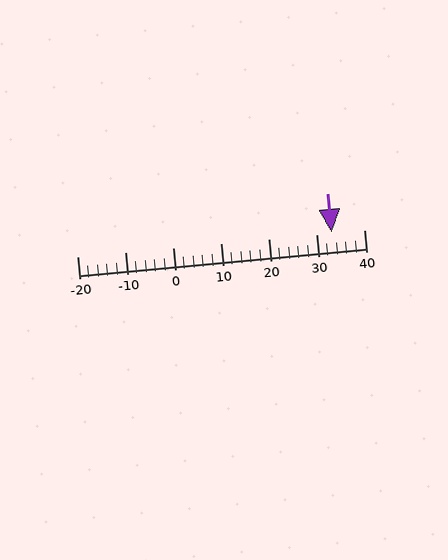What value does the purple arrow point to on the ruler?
The purple arrow points to approximately 33.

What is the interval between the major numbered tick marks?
The major tick marks are spaced 10 units apart.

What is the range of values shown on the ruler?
The ruler shows values from -20 to 40.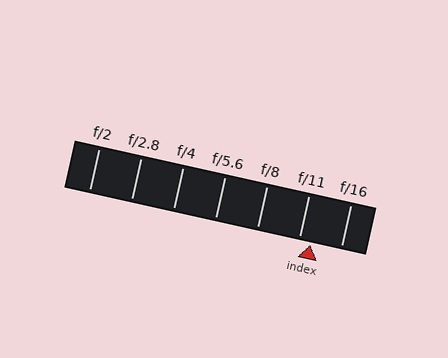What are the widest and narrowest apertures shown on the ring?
The widest aperture shown is f/2 and the narrowest is f/16.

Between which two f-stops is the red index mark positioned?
The index mark is between f/11 and f/16.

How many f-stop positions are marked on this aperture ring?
There are 7 f-stop positions marked.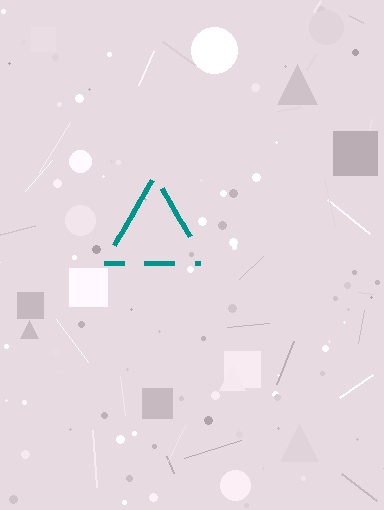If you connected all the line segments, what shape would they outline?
They would outline a triangle.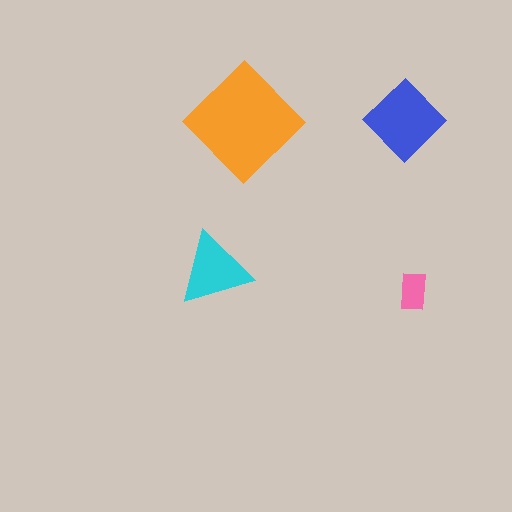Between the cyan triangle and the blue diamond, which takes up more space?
The blue diamond.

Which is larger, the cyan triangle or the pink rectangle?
The cyan triangle.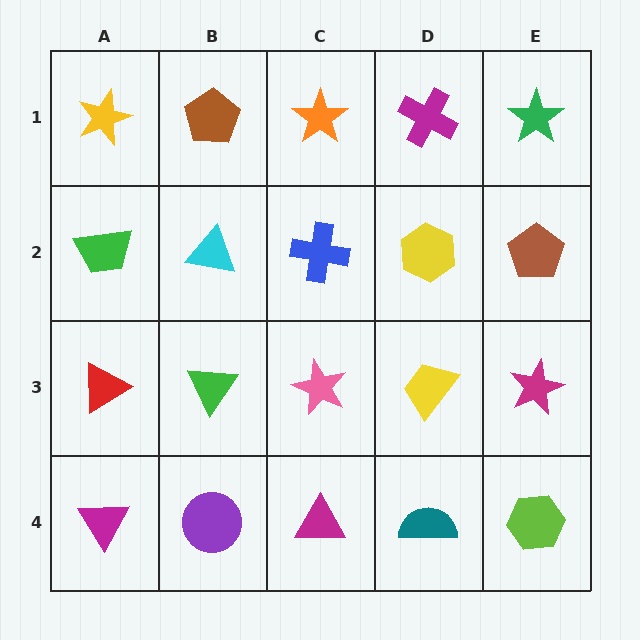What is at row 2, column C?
A blue cross.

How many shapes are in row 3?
5 shapes.